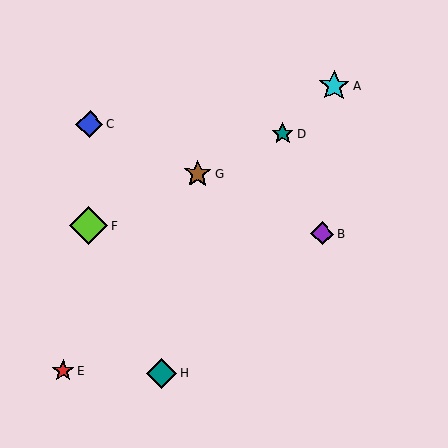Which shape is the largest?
The lime diamond (labeled F) is the largest.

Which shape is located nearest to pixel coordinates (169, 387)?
The teal diamond (labeled H) at (161, 373) is nearest to that location.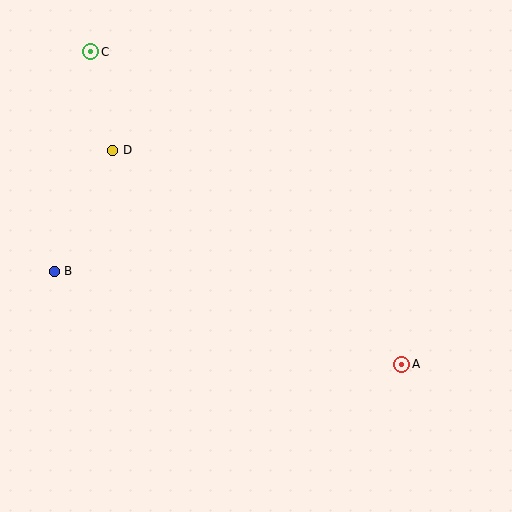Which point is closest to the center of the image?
Point D at (113, 150) is closest to the center.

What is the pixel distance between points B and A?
The distance between B and A is 360 pixels.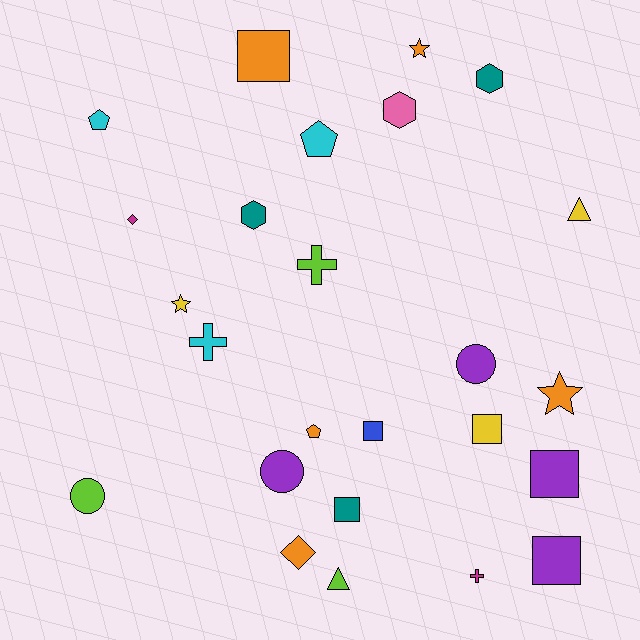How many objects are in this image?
There are 25 objects.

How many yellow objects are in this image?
There are 3 yellow objects.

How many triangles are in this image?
There are 2 triangles.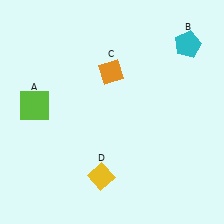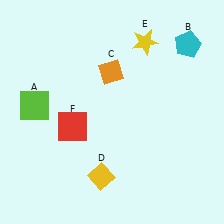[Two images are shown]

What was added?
A yellow star (E), a red square (F) were added in Image 2.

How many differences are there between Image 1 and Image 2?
There are 2 differences between the two images.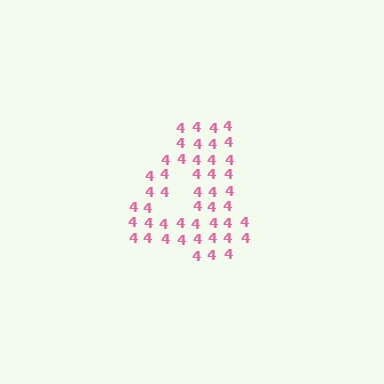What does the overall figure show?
The overall figure shows the digit 4.